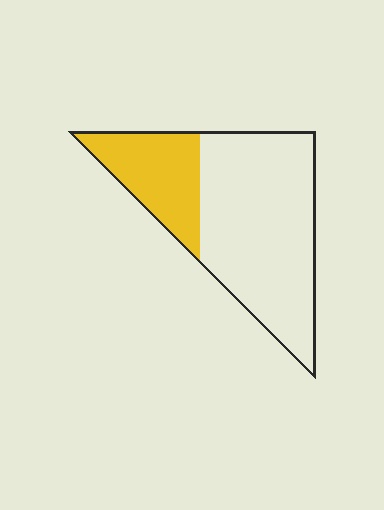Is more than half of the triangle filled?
No.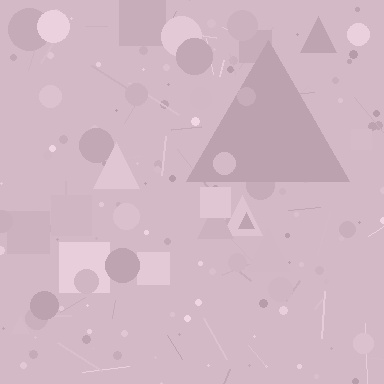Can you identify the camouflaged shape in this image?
The camouflaged shape is a triangle.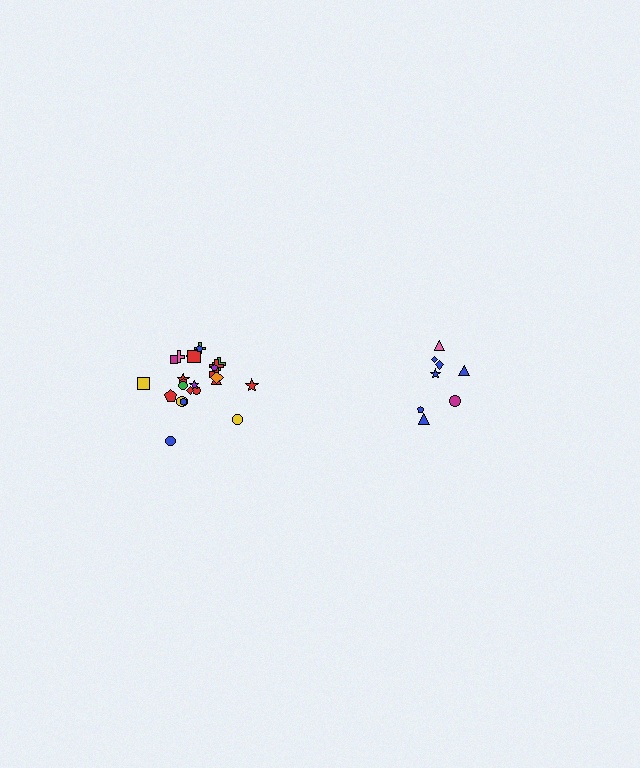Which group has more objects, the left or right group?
The left group.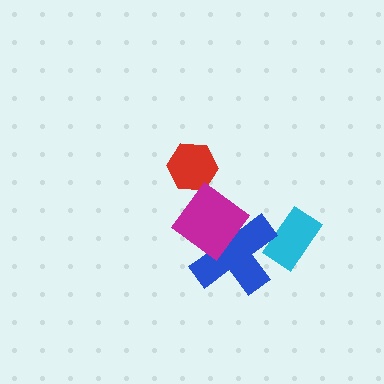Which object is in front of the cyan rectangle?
The blue cross is in front of the cyan rectangle.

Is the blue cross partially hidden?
Yes, it is partially covered by another shape.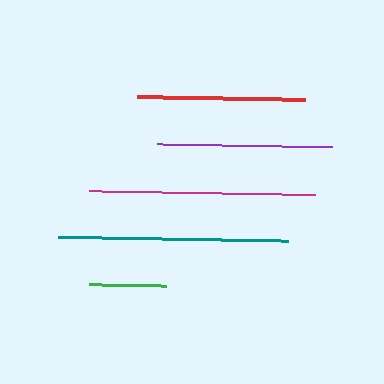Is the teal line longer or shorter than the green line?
The teal line is longer than the green line.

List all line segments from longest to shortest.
From longest to shortest: teal, magenta, purple, red, green.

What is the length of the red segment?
The red segment is approximately 167 pixels long.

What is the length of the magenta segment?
The magenta segment is approximately 225 pixels long.